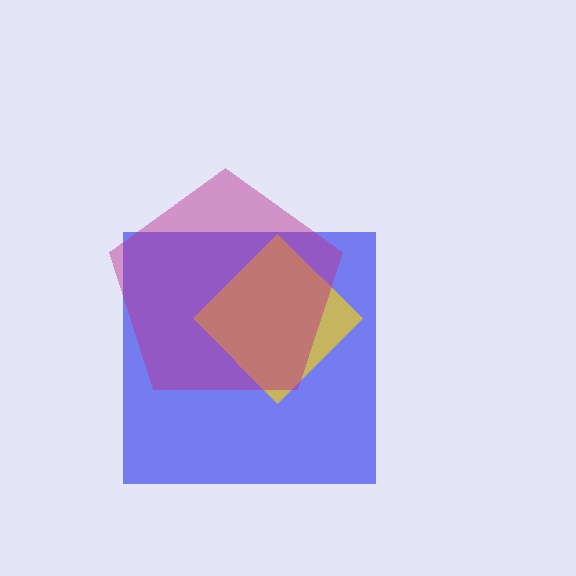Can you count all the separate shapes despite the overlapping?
Yes, there are 3 separate shapes.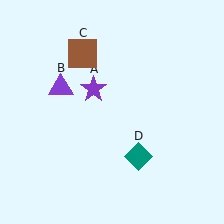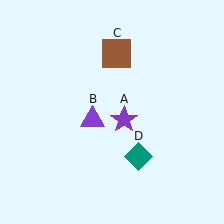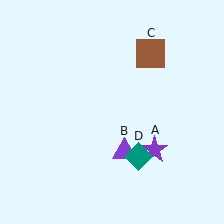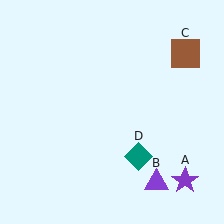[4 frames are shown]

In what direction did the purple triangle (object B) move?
The purple triangle (object B) moved down and to the right.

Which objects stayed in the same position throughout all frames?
Teal diamond (object D) remained stationary.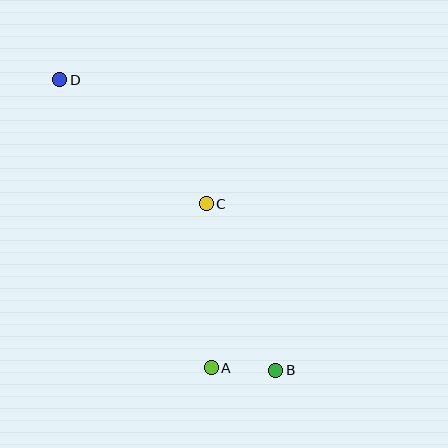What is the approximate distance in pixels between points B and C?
The distance between B and C is approximately 181 pixels.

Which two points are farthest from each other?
Points B and D are farthest from each other.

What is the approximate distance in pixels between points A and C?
The distance between A and C is approximately 164 pixels.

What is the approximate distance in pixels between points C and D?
The distance between C and D is approximately 192 pixels.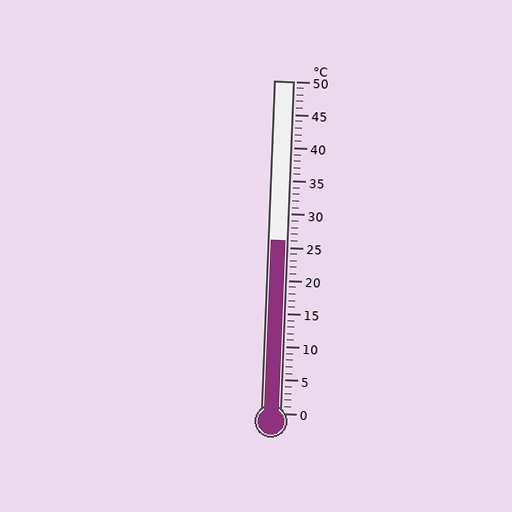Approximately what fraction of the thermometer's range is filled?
The thermometer is filled to approximately 50% of its range.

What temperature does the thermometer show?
The thermometer shows approximately 26°C.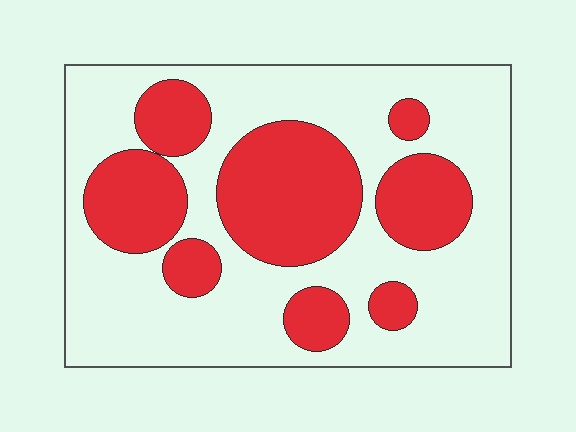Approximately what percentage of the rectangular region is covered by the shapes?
Approximately 35%.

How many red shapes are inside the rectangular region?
8.